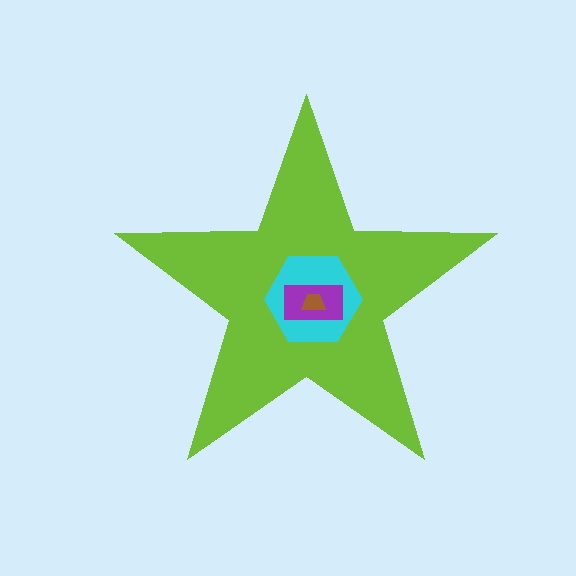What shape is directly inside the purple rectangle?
The brown trapezoid.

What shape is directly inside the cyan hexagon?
The purple rectangle.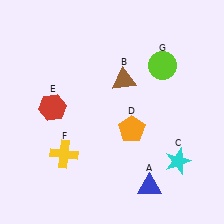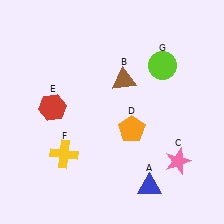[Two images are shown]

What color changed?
The star (C) changed from cyan in Image 1 to pink in Image 2.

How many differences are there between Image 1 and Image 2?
There is 1 difference between the two images.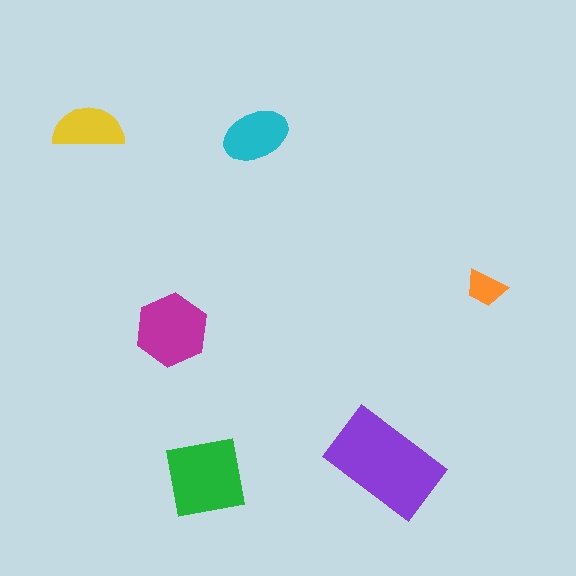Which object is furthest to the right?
The orange trapezoid is rightmost.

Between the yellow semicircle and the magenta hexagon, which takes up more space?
The magenta hexagon.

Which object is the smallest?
The orange trapezoid.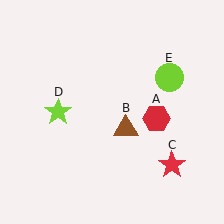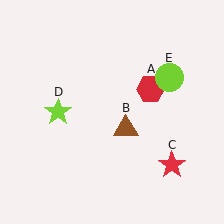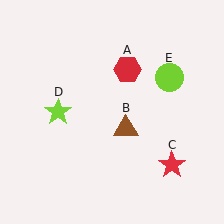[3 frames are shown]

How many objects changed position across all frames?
1 object changed position: red hexagon (object A).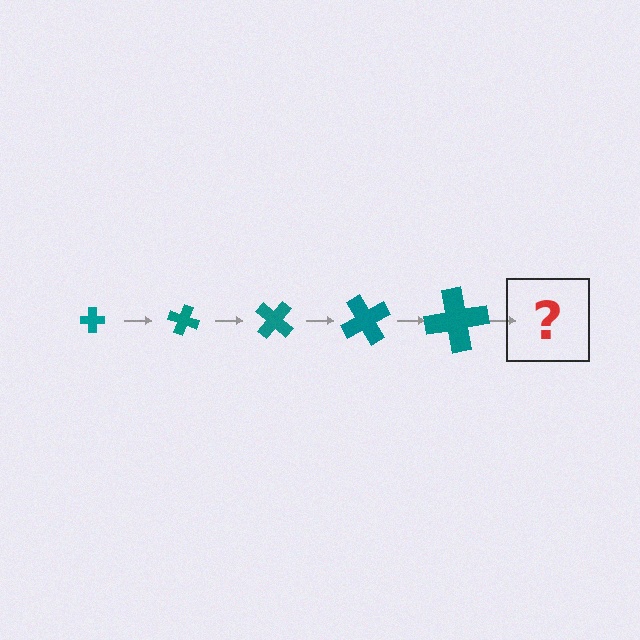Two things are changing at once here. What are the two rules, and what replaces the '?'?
The two rules are that the cross grows larger each step and it rotates 20 degrees each step. The '?' should be a cross, larger than the previous one and rotated 100 degrees from the start.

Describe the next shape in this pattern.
It should be a cross, larger than the previous one and rotated 100 degrees from the start.